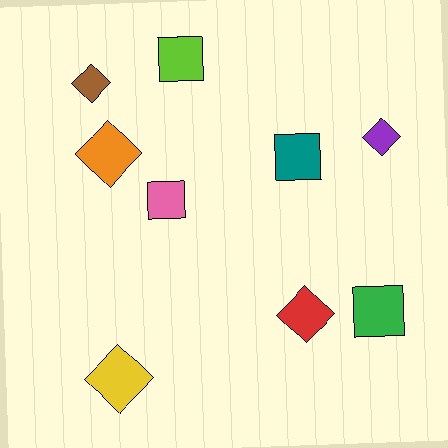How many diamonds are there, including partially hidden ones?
There are 5 diamonds.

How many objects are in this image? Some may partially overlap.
There are 9 objects.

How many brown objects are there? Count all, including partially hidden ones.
There is 1 brown object.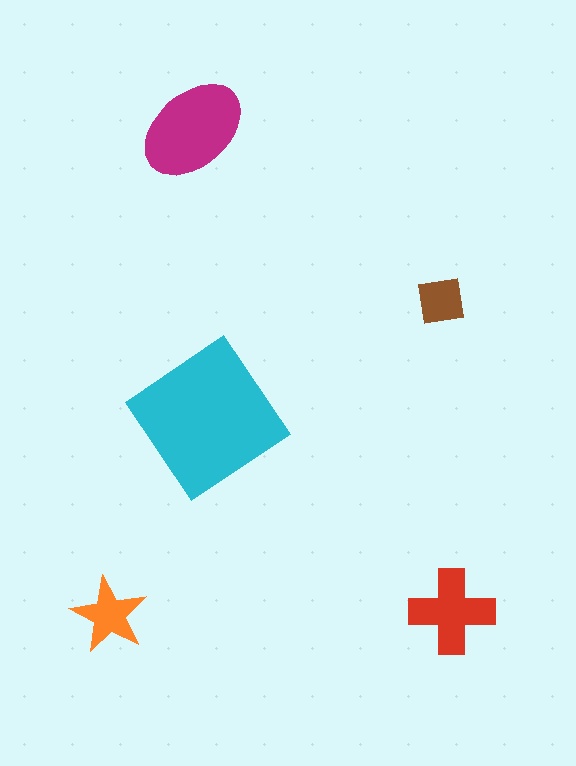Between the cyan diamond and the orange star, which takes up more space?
The cyan diamond.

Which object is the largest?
The cyan diamond.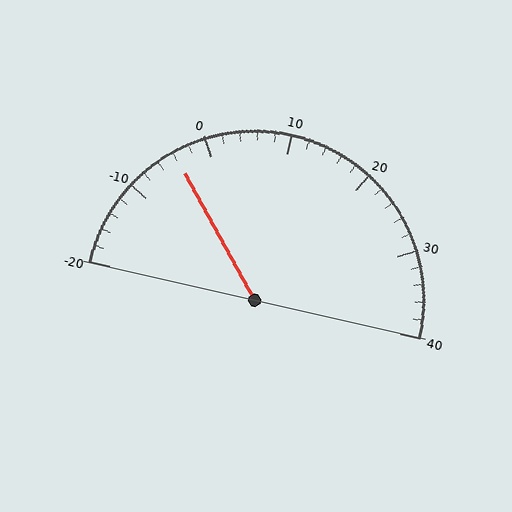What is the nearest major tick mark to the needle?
The nearest major tick mark is 0.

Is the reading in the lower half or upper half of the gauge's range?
The reading is in the lower half of the range (-20 to 40).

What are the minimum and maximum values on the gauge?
The gauge ranges from -20 to 40.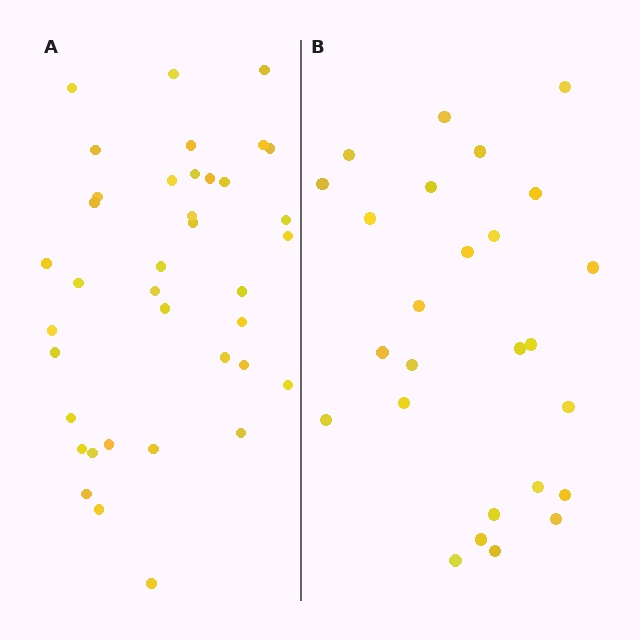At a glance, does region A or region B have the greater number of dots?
Region A (the left region) has more dots.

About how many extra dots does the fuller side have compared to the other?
Region A has roughly 12 or so more dots than region B.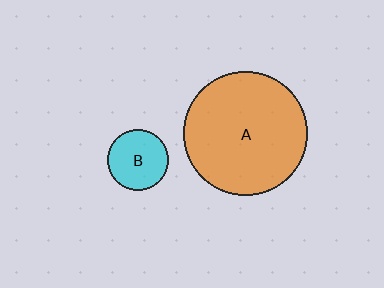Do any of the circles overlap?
No, none of the circles overlap.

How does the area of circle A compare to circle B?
Approximately 4.1 times.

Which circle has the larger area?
Circle A (orange).